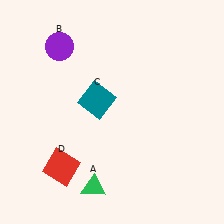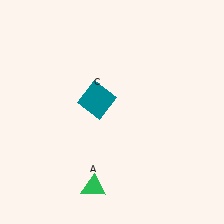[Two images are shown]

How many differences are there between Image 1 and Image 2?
There are 2 differences between the two images.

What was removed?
The purple circle (B), the red square (D) were removed in Image 2.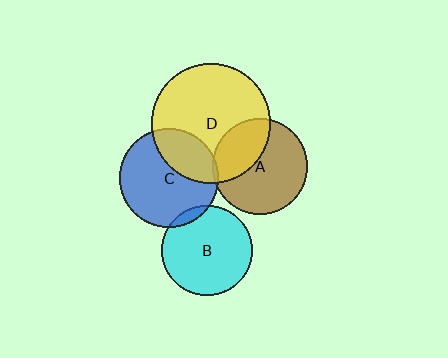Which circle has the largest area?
Circle D (yellow).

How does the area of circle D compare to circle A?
Approximately 1.6 times.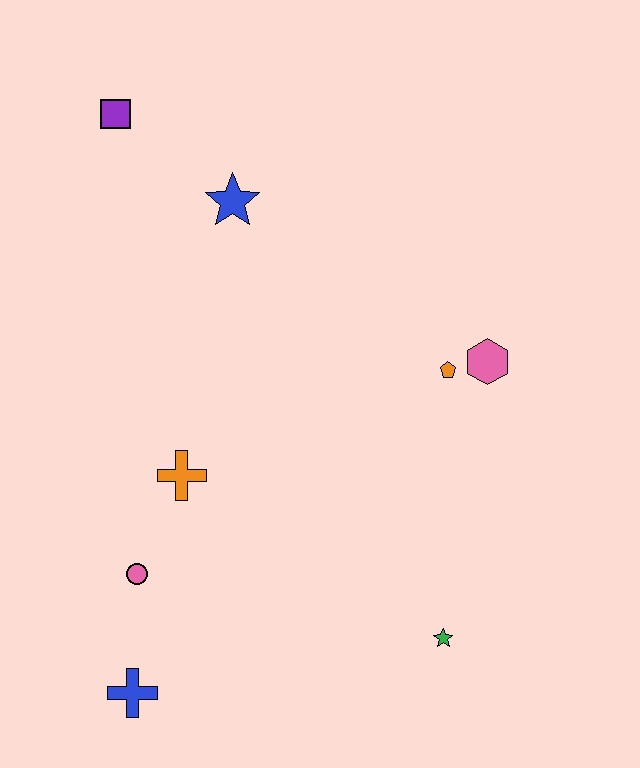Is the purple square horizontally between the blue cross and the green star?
No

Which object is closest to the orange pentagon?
The pink hexagon is closest to the orange pentagon.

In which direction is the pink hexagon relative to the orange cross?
The pink hexagon is to the right of the orange cross.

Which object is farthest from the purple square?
The green star is farthest from the purple square.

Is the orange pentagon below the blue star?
Yes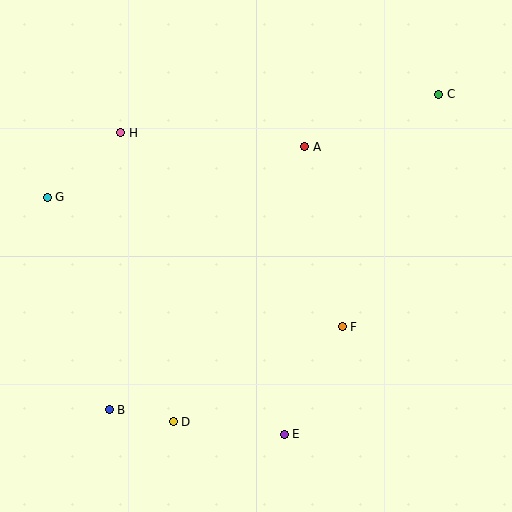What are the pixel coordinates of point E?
Point E is at (284, 434).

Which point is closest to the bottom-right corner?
Point E is closest to the bottom-right corner.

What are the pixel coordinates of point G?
Point G is at (47, 197).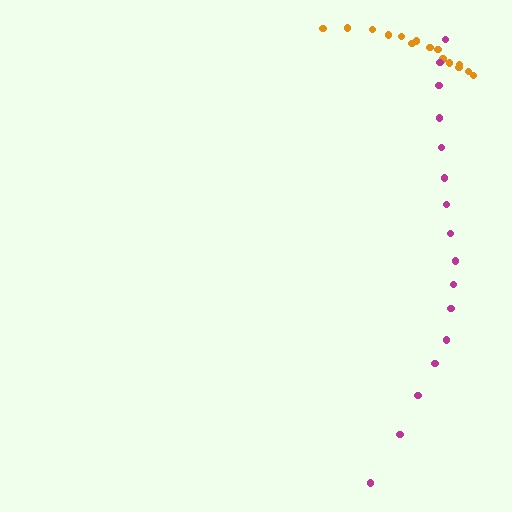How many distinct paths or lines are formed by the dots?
There are 2 distinct paths.